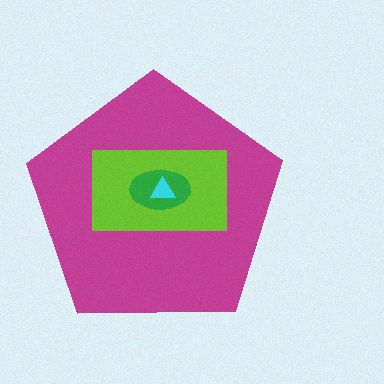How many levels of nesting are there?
4.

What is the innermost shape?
The cyan triangle.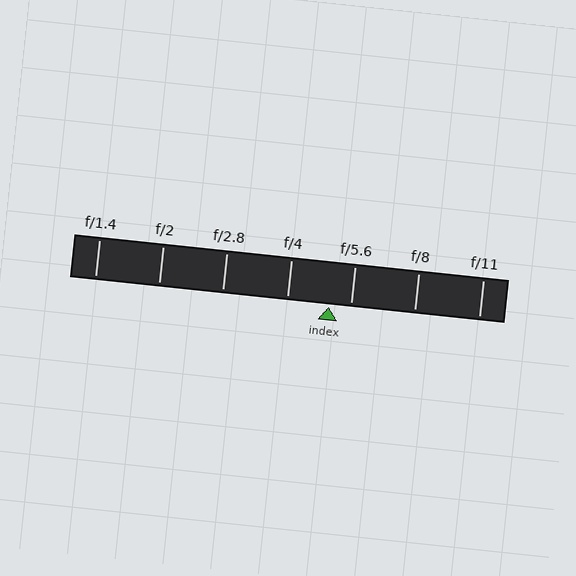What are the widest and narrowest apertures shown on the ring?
The widest aperture shown is f/1.4 and the narrowest is f/11.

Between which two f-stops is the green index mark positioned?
The index mark is between f/4 and f/5.6.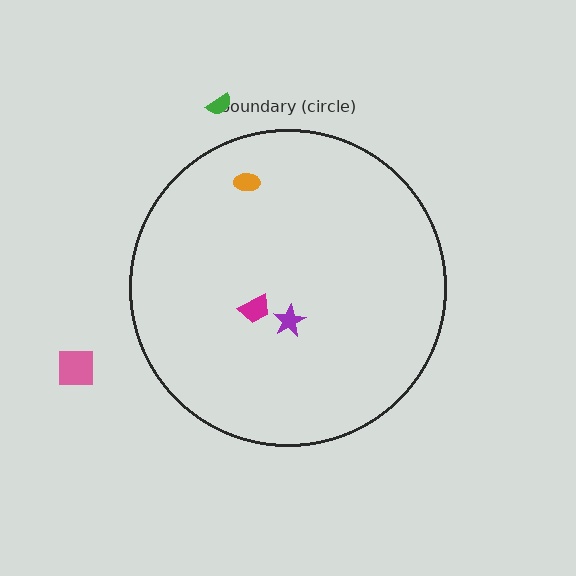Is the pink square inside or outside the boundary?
Outside.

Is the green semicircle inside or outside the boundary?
Outside.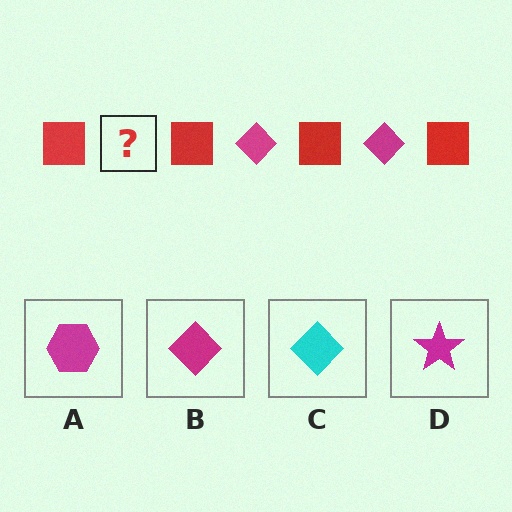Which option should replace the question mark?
Option B.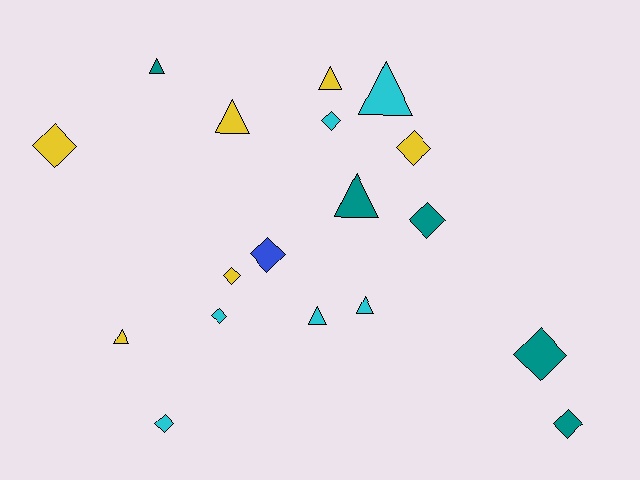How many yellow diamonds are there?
There are 3 yellow diamonds.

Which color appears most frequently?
Yellow, with 6 objects.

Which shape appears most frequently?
Diamond, with 10 objects.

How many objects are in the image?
There are 18 objects.